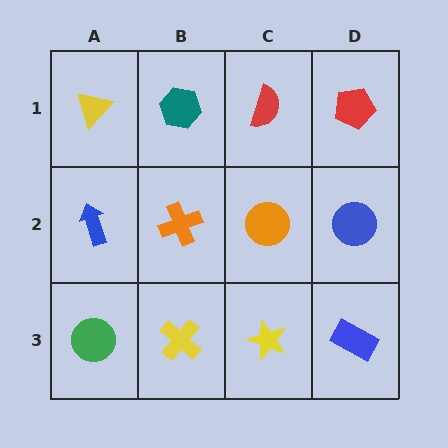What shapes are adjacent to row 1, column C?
An orange circle (row 2, column C), a teal hexagon (row 1, column B), a red pentagon (row 1, column D).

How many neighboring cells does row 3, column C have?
3.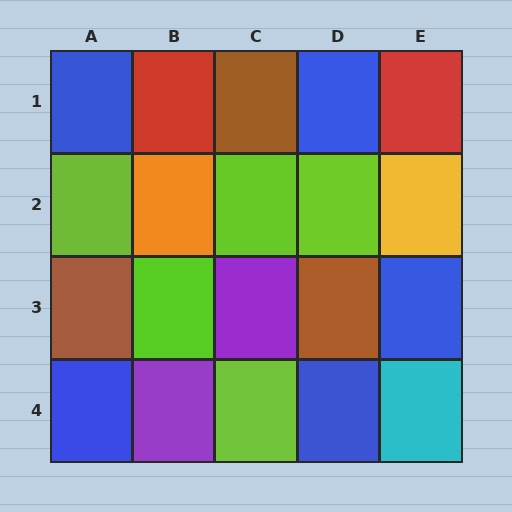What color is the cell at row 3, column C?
Purple.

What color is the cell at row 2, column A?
Lime.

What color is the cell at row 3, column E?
Blue.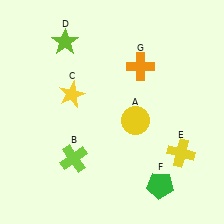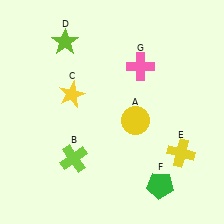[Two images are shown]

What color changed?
The cross (G) changed from orange in Image 1 to pink in Image 2.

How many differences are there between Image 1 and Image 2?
There is 1 difference between the two images.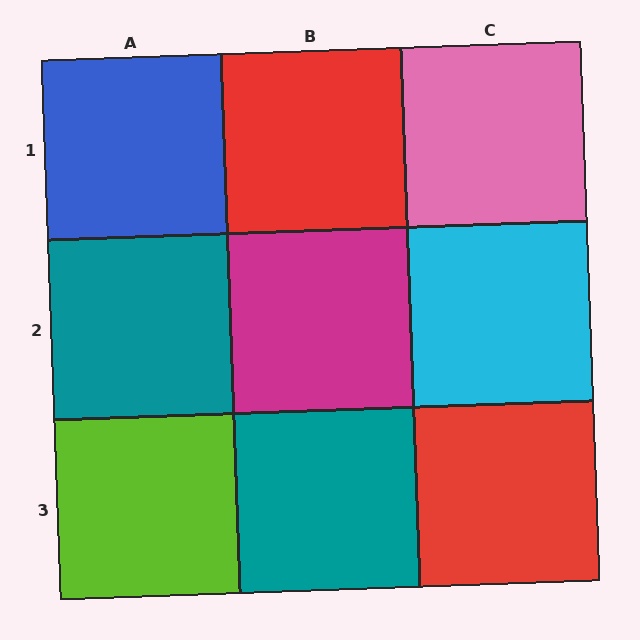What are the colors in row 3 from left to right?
Lime, teal, red.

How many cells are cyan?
1 cell is cyan.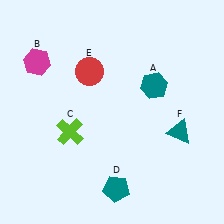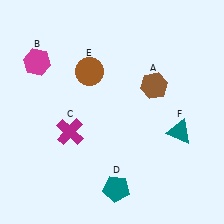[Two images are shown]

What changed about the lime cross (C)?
In Image 1, C is lime. In Image 2, it changed to magenta.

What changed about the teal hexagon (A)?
In Image 1, A is teal. In Image 2, it changed to brown.